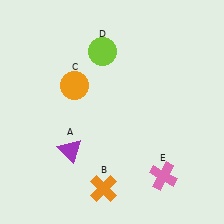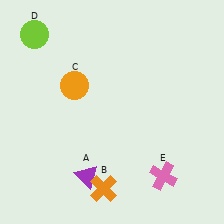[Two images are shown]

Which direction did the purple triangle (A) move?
The purple triangle (A) moved down.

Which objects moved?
The objects that moved are: the purple triangle (A), the lime circle (D).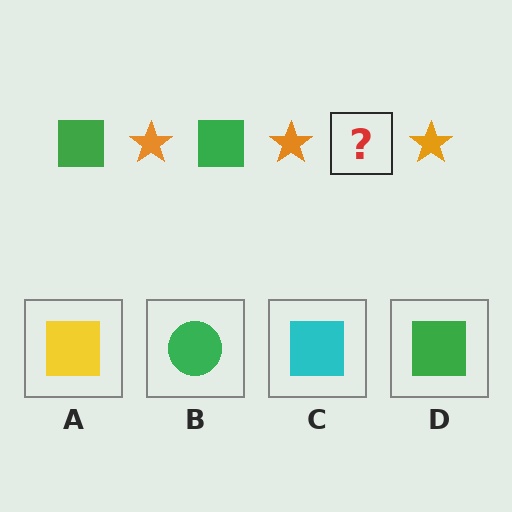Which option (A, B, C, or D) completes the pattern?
D.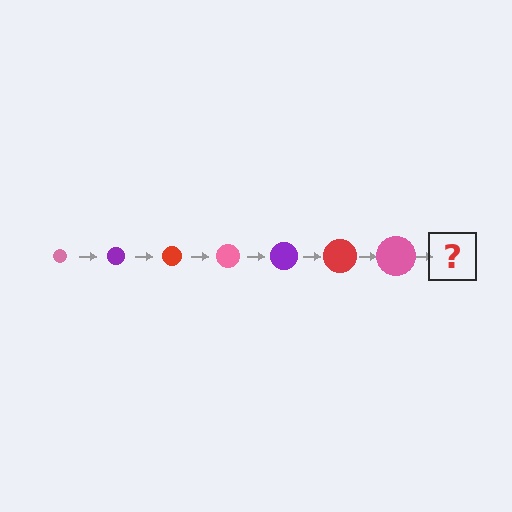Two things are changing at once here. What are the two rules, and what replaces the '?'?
The two rules are that the circle grows larger each step and the color cycles through pink, purple, and red. The '?' should be a purple circle, larger than the previous one.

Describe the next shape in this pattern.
It should be a purple circle, larger than the previous one.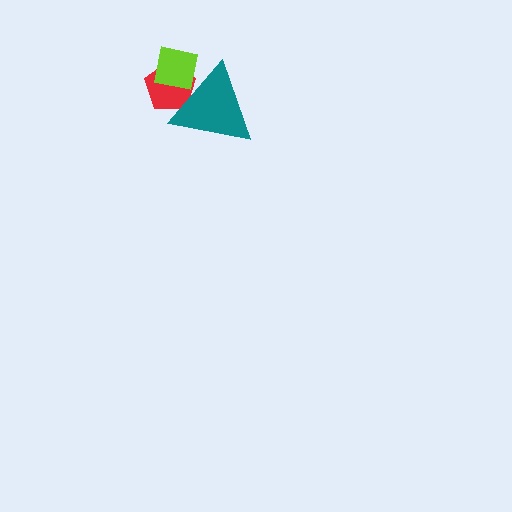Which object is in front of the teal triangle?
The lime square is in front of the teal triangle.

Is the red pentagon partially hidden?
Yes, it is partially covered by another shape.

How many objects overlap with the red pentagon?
2 objects overlap with the red pentagon.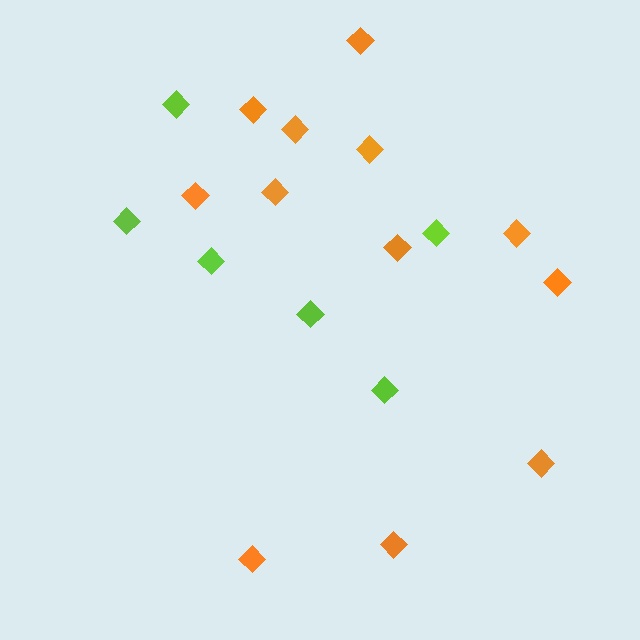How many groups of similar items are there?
There are 2 groups: one group of orange diamonds (12) and one group of lime diamonds (6).